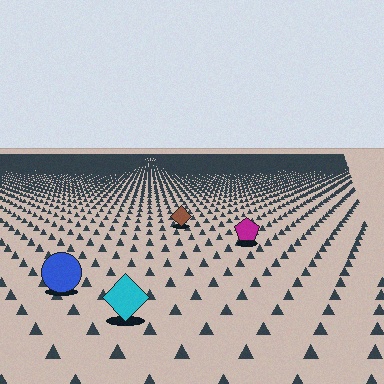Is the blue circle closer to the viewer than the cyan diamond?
No. The cyan diamond is closer — you can tell from the texture gradient: the ground texture is coarser near it.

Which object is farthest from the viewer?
The brown diamond is farthest from the viewer. It appears smaller and the ground texture around it is denser.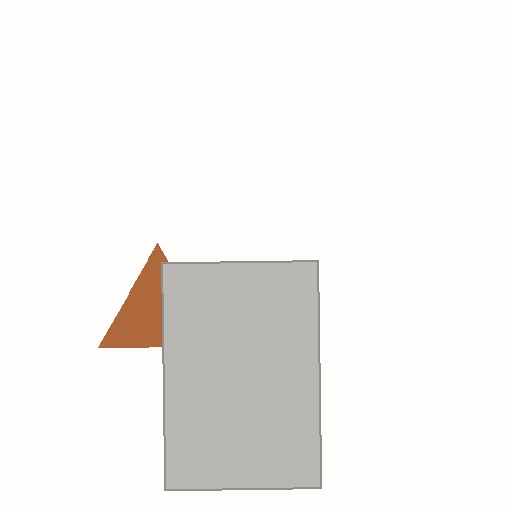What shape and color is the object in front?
The object in front is a light gray rectangle.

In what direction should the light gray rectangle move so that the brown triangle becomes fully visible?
The light gray rectangle should move right. That is the shortest direction to clear the overlap and leave the brown triangle fully visible.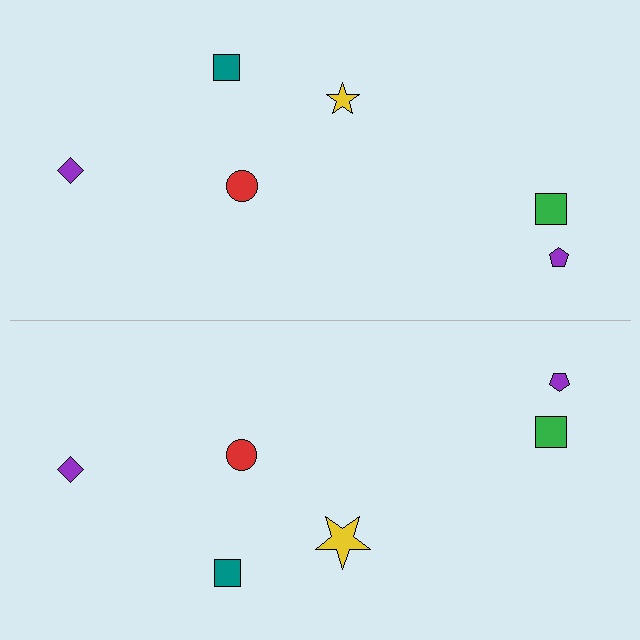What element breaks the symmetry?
The yellow star on the bottom side has a different size than its mirror counterpart.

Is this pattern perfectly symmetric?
No, the pattern is not perfectly symmetric. The yellow star on the bottom side has a different size than its mirror counterpart.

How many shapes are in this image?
There are 12 shapes in this image.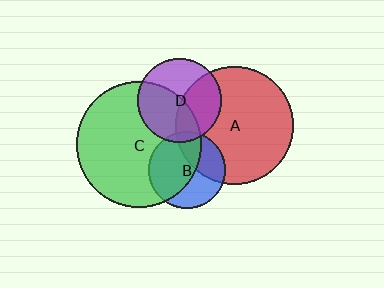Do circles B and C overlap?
Yes.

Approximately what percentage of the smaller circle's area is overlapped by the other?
Approximately 55%.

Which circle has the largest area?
Circle C (green).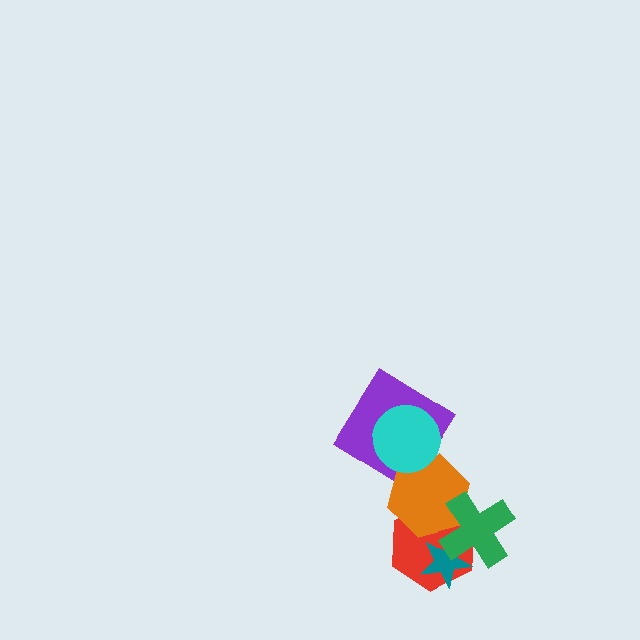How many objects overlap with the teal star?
2 objects overlap with the teal star.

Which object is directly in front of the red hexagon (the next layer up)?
The teal star is directly in front of the red hexagon.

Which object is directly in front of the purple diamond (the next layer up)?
The orange hexagon is directly in front of the purple diamond.